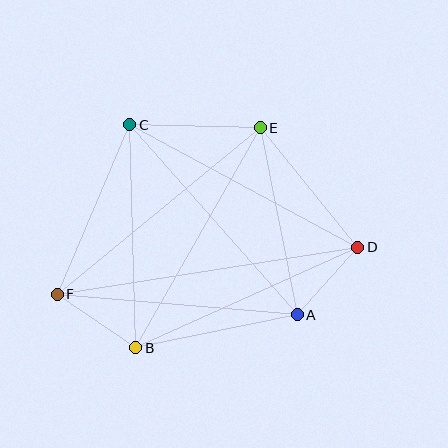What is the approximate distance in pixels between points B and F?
The distance between B and F is approximately 95 pixels.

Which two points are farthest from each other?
Points D and F are farthest from each other.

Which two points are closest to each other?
Points A and D are closest to each other.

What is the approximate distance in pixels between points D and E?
The distance between D and E is approximately 154 pixels.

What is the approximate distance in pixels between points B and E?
The distance between B and E is approximately 253 pixels.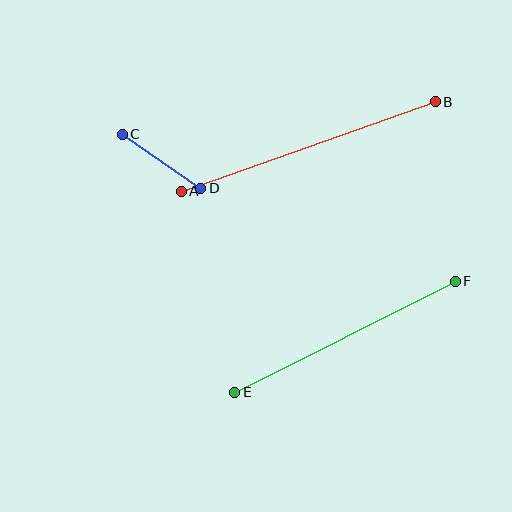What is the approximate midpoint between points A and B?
The midpoint is at approximately (308, 146) pixels.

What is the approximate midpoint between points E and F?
The midpoint is at approximately (345, 337) pixels.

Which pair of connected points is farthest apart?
Points A and B are farthest apart.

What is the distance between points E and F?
The distance is approximately 247 pixels.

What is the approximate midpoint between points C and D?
The midpoint is at approximately (161, 161) pixels.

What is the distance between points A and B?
The distance is approximately 269 pixels.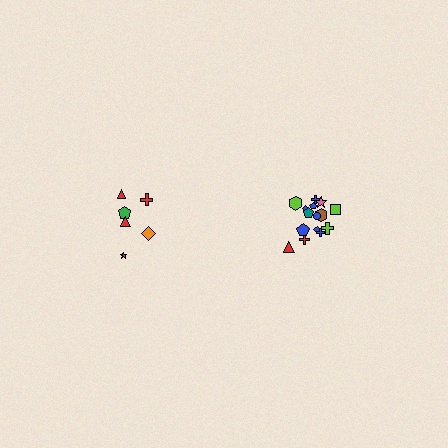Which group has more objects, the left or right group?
The right group.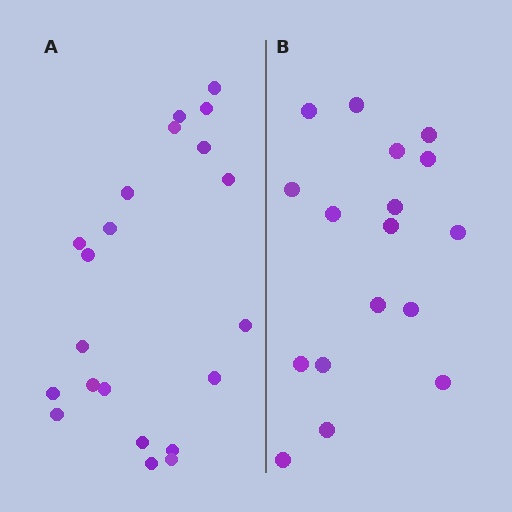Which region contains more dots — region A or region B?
Region A (the left region) has more dots.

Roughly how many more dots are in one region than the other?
Region A has about 4 more dots than region B.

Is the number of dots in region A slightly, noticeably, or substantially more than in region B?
Region A has only slightly more — the two regions are fairly close. The ratio is roughly 1.2 to 1.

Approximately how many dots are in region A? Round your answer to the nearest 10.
About 20 dots. (The exact count is 21, which rounds to 20.)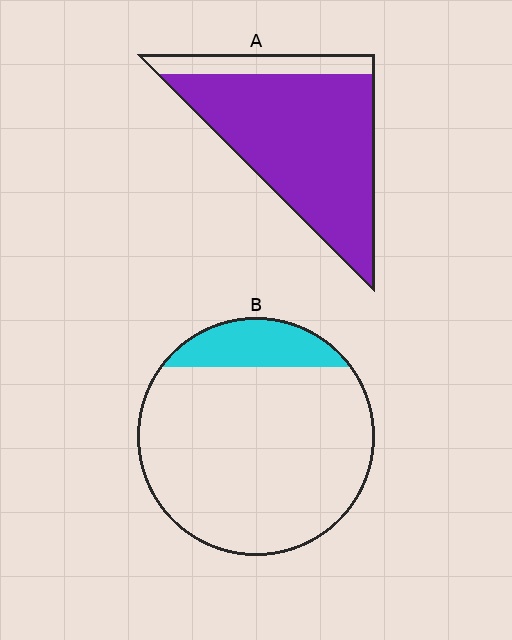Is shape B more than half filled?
No.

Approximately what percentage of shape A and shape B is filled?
A is approximately 85% and B is approximately 15%.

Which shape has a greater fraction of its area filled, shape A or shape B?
Shape A.